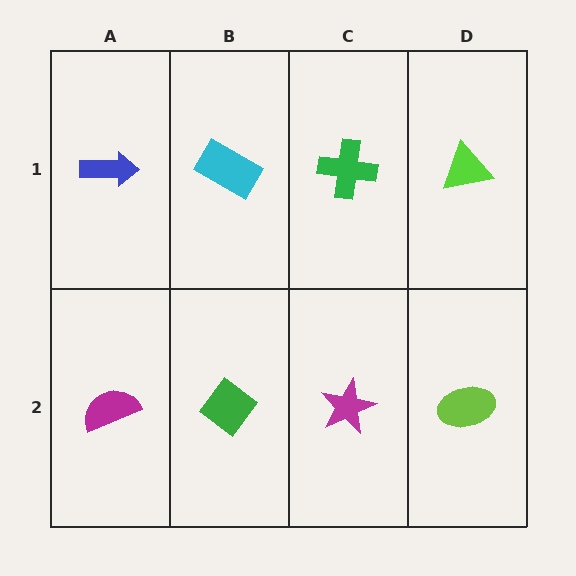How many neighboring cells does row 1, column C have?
3.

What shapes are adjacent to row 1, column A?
A magenta semicircle (row 2, column A), a cyan rectangle (row 1, column B).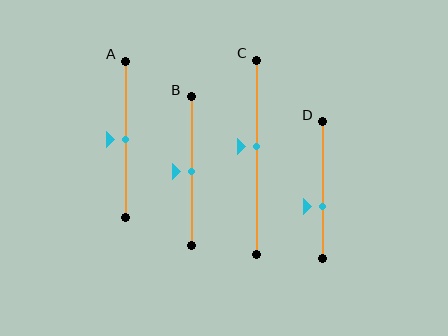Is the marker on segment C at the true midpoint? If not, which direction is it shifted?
No, the marker on segment C is shifted upward by about 6% of the segment length.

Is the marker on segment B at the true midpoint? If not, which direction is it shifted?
Yes, the marker on segment B is at the true midpoint.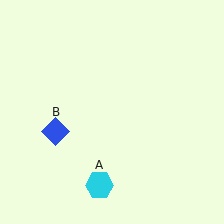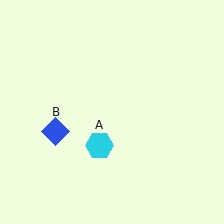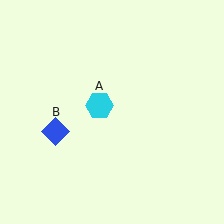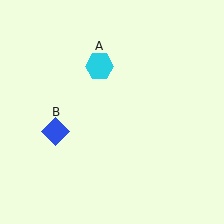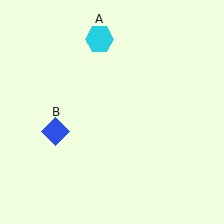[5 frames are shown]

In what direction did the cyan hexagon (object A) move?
The cyan hexagon (object A) moved up.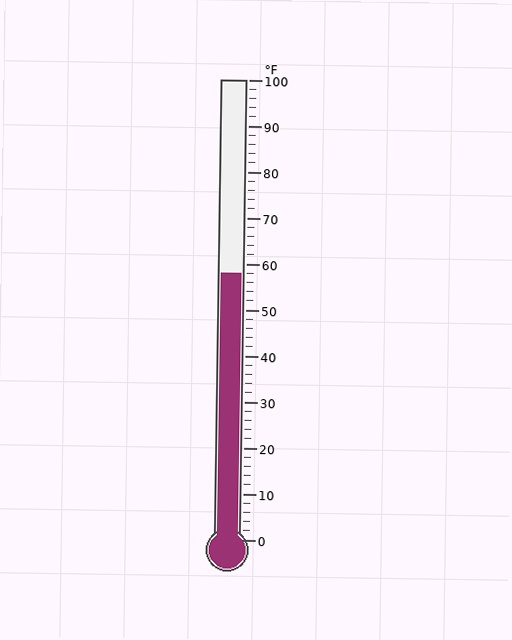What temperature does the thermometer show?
The thermometer shows approximately 58°F.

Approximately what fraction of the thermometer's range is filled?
The thermometer is filled to approximately 60% of its range.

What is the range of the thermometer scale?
The thermometer scale ranges from 0°F to 100°F.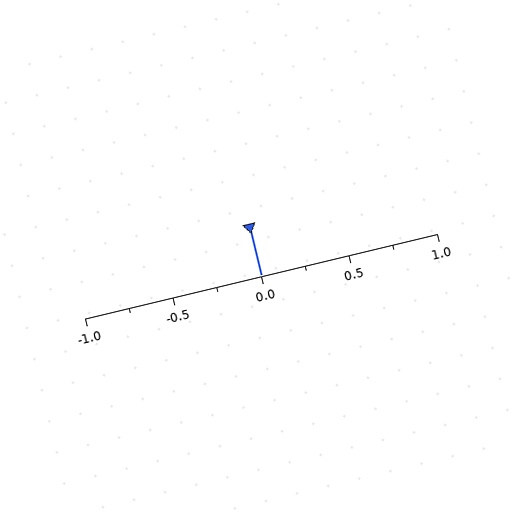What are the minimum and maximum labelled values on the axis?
The axis runs from -1.0 to 1.0.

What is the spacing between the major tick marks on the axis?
The major ticks are spaced 0.5 apart.